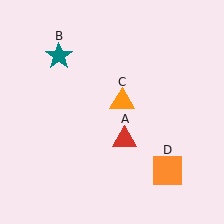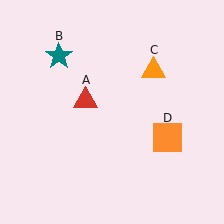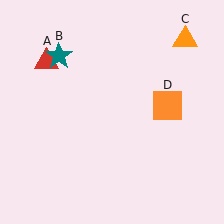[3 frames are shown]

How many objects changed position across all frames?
3 objects changed position: red triangle (object A), orange triangle (object C), orange square (object D).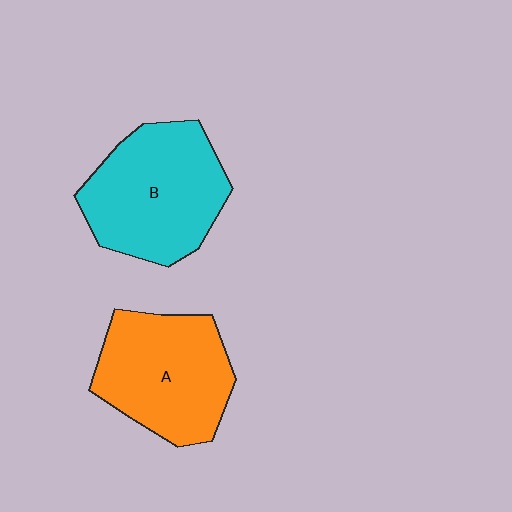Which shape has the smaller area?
Shape A (orange).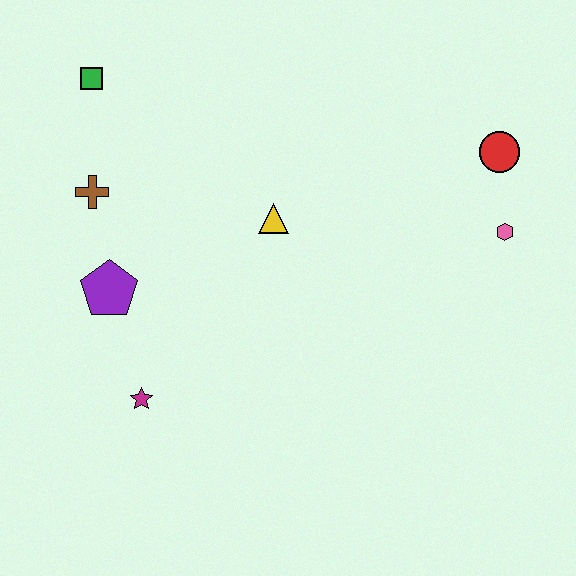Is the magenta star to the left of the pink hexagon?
Yes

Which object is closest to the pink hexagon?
The red circle is closest to the pink hexagon.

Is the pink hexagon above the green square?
No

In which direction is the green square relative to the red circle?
The green square is to the left of the red circle.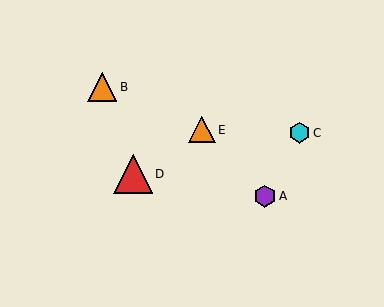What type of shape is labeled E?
Shape E is an orange triangle.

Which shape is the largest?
The red triangle (labeled D) is the largest.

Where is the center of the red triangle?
The center of the red triangle is at (133, 174).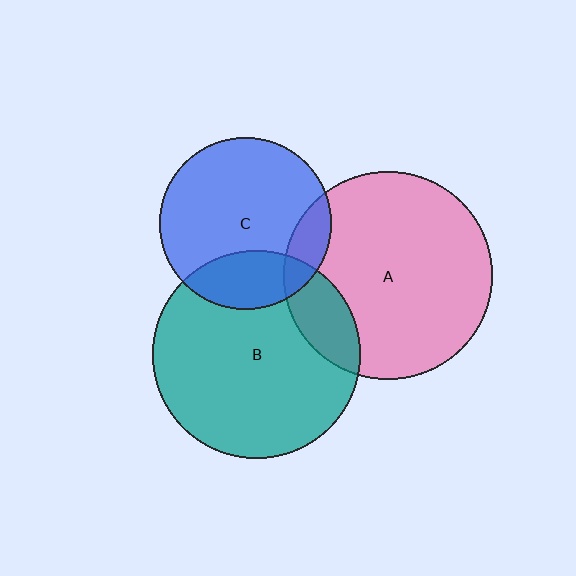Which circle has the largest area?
Circle A (pink).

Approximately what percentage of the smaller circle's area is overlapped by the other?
Approximately 15%.